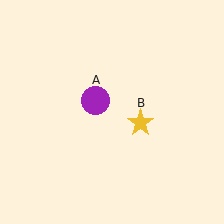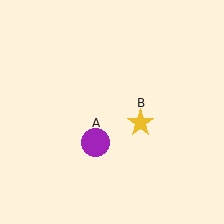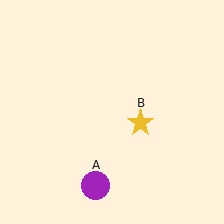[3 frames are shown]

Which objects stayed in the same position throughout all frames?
Yellow star (object B) remained stationary.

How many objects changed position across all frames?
1 object changed position: purple circle (object A).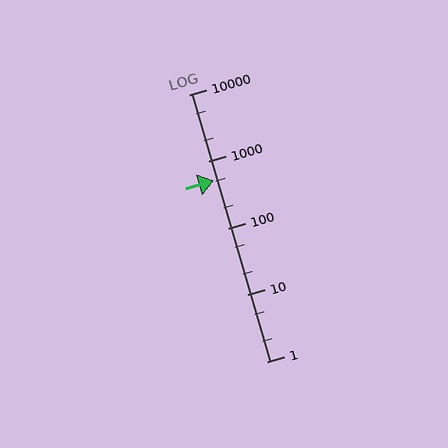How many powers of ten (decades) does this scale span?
The scale spans 4 decades, from 1 to 10000.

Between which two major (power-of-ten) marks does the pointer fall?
The pointer is between 100 and 1000.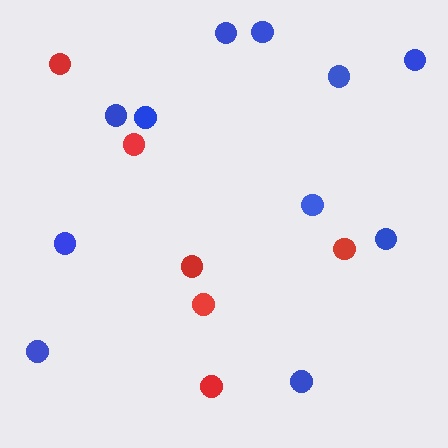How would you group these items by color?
There are 2 groups: one group of blue circles (11) and one group of red circles (6).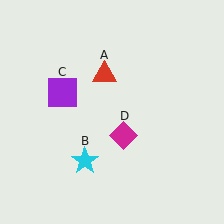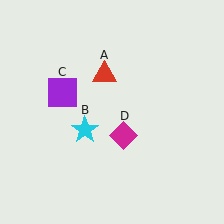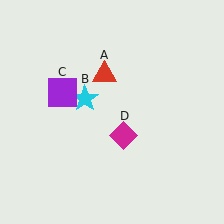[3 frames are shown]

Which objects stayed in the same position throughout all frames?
Red triangle (object A) and purple square (object C) and magenta diamond (object D) remained stationary.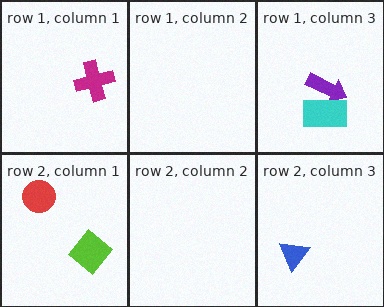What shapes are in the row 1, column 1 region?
The magenta cross.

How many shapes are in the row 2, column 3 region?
1.